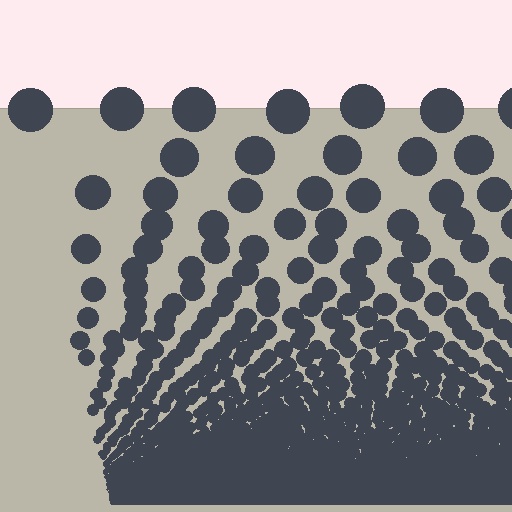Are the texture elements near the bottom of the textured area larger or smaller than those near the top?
Smaller. The gradient is inverted — elements near the bottom are smaller and denser.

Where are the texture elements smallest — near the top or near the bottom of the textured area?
Near the bottom.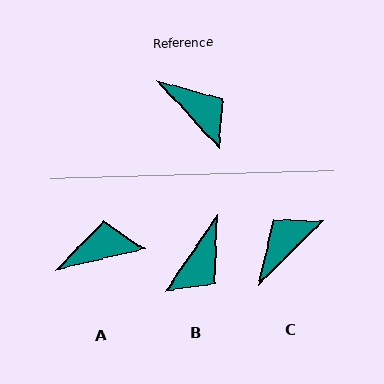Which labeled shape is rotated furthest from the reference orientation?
C, about 92 degrees away.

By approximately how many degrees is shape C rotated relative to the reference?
Approximately 92 degrees counter-clockwise.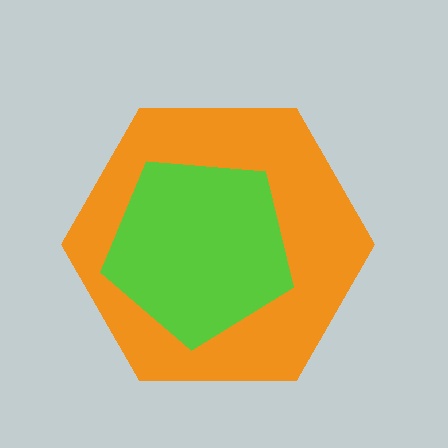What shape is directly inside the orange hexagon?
The lime pentagon.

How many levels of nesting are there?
2.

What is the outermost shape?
The orange hexagon.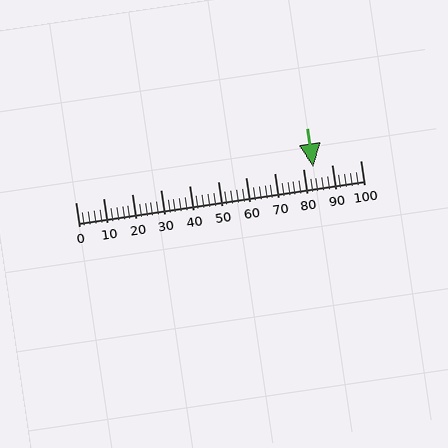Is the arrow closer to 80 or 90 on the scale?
The arrow is closer to 80.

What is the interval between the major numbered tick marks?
The major tick marks are spaced 10 units apart.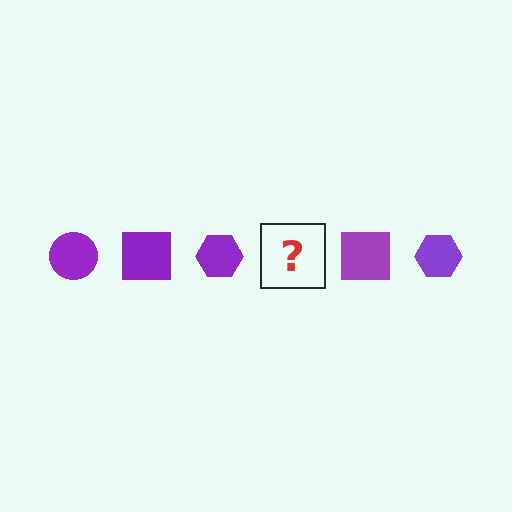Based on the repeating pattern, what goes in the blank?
The blank should be a purple circle.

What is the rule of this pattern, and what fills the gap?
The rule is that the pattern cycles through circle, square, hexagon shapes in purple. The gap should be filled with a purple circle.